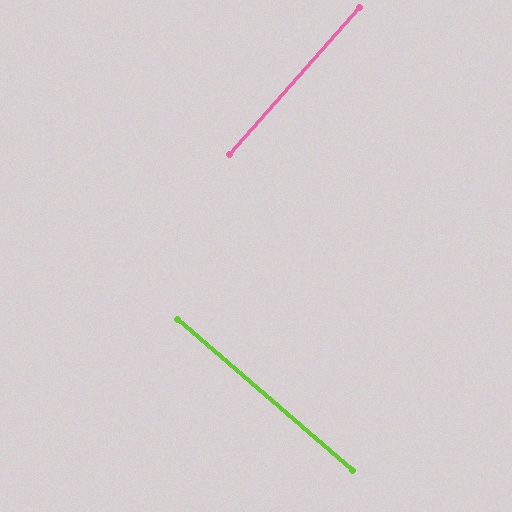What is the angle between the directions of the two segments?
Approximately 89 degrees.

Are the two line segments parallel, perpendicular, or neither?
Perpendicular — they meet at approximately 89°.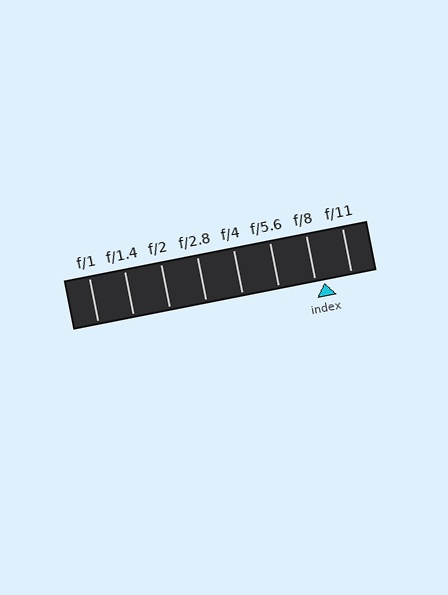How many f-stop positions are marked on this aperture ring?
There are 8 f-stop positions marked.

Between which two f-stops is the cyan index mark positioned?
The index mark is between f/8 and f/11.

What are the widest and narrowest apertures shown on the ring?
The widest aperture shown is f/1 and the narrowest is f/11.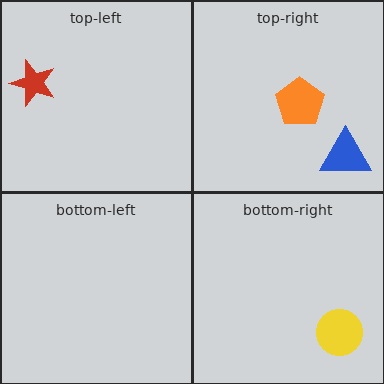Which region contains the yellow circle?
The bottom-right region.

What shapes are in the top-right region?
The blue triangle, the orange pentagon.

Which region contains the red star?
The top-left region.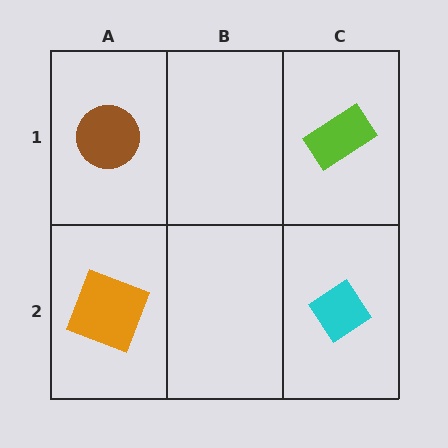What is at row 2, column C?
A cyan diamond.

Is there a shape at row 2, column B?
No, that cell is empty.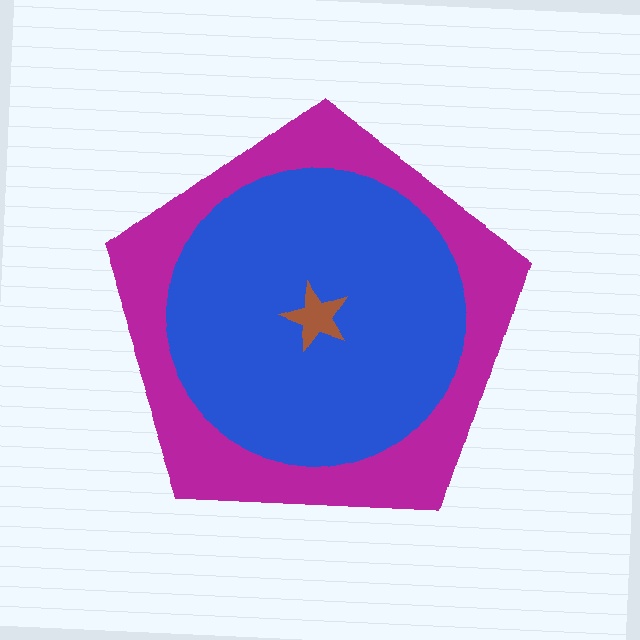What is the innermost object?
The brown star.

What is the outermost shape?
The magenta pentagon.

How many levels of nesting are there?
3.